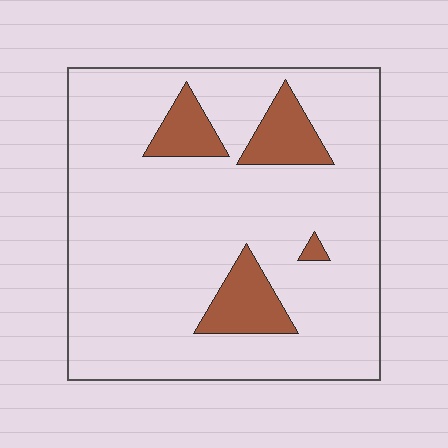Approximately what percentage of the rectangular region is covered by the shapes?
Approximately 15%.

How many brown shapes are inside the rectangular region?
4.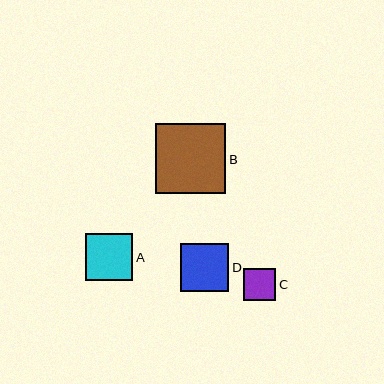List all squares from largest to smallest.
From largest to smallest: B, D, A, C.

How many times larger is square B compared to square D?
Square B is approximately 1.5 times the size of square D.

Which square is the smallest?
Square C is the smallest with a size of approximately 32 pixels.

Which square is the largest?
Square B is the largest with a size of approximately 70 pixels.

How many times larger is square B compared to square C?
Square B is approximately 2.2 times the size of square C.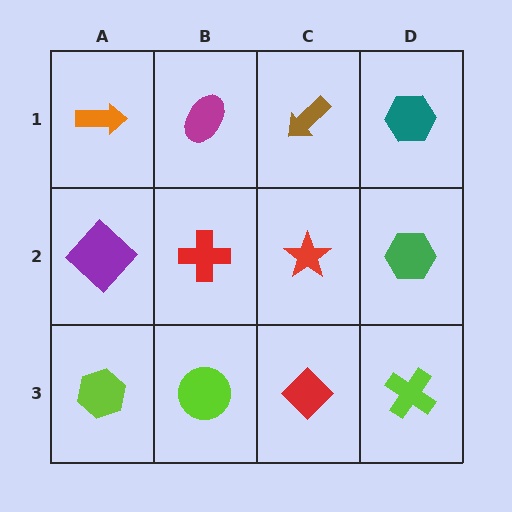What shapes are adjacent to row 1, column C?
A red star (row 2, column C), a magenta ellipse (row 1, column B), a teal hexagon (row 1, column D).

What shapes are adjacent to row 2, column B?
A magenta ellipse (row 1, column B), a lime circle (row 3, column B), a purple diamond (row 2, column A), a red star (row 2, column C).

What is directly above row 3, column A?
A purple diamond.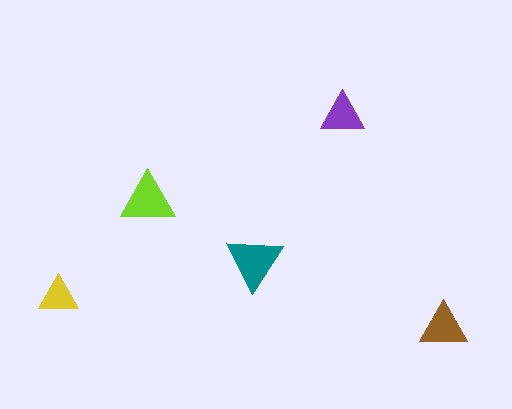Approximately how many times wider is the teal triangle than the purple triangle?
About 1.5 times wider.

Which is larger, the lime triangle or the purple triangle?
The lime one.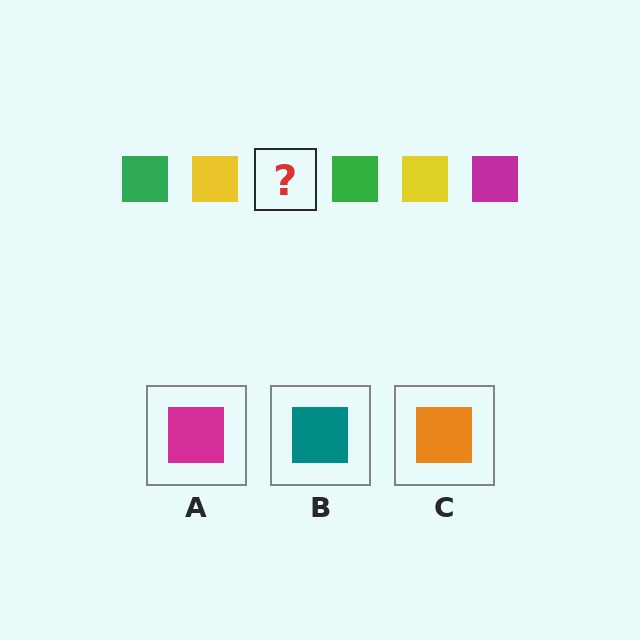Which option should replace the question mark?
Option A.